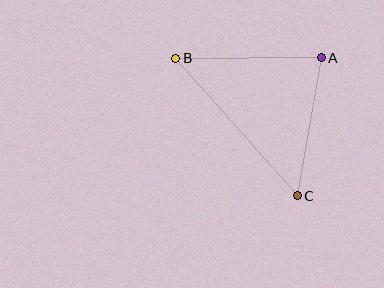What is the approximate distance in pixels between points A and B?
The distance between A and B is approximately 146 pixels.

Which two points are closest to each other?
Points A and C are closest to each other.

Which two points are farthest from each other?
Points B and C are farthest from each other.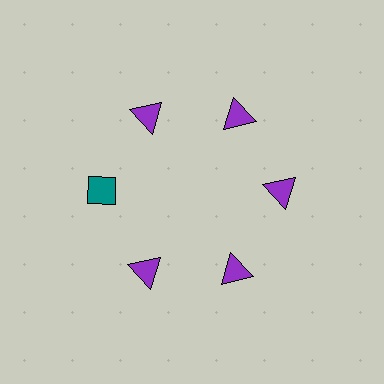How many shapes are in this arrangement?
There are 6 shapes arranged in a ring pattern.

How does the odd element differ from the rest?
It differs in both color (teal instead of purple) and shape (diamond instead of triangle).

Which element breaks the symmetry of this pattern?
The teal diamond at roughly the 9 o'clock position breaks the symmetry. All other shapes are purple triangles.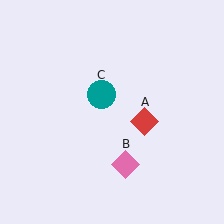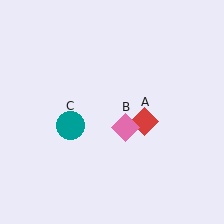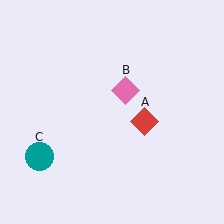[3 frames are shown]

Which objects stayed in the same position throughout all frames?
Red diamond (object A) remained stationary.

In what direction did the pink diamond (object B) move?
The pink diamond (object B) moved up.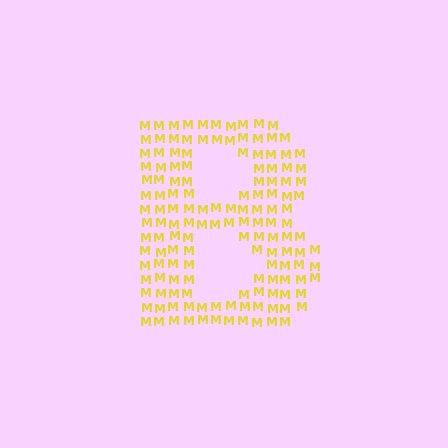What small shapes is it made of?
It is made of small letter M's.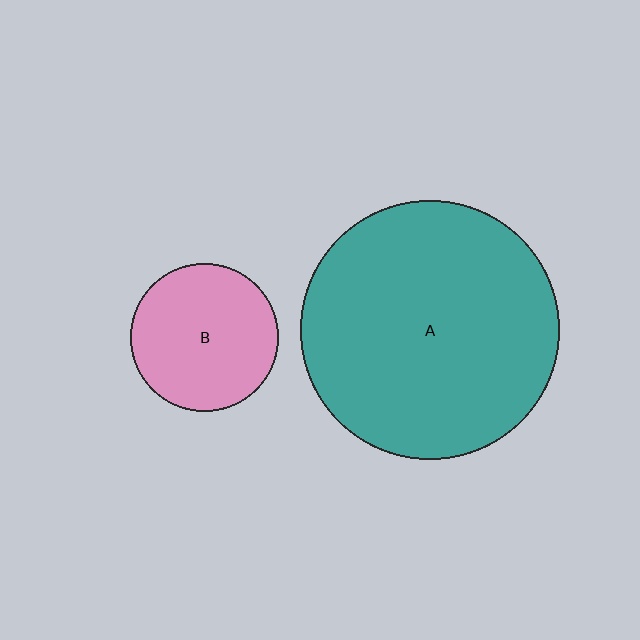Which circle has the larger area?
Circle A (teal).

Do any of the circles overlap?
No, none of the circles overlap.